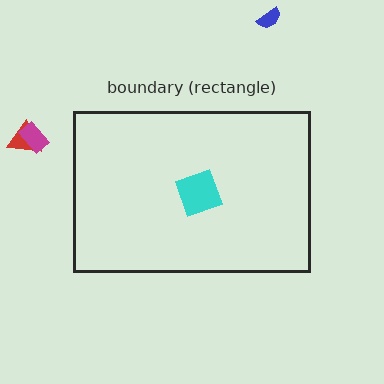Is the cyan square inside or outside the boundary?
Inside.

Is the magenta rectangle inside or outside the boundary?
Outside.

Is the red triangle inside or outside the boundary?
Outside.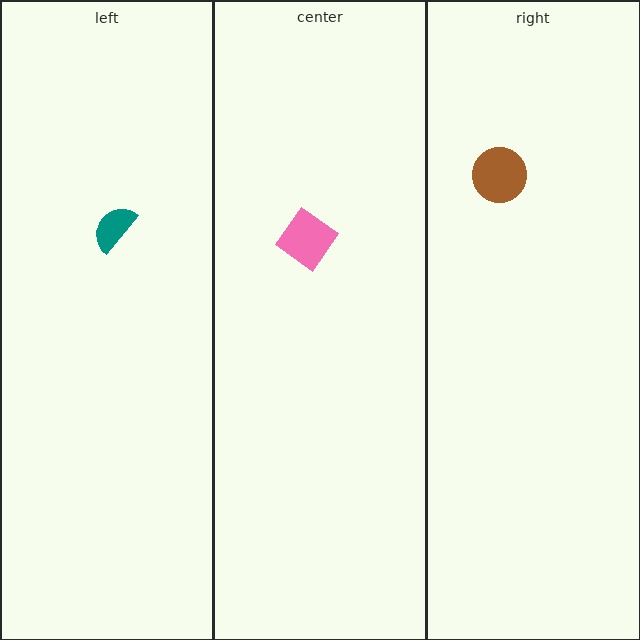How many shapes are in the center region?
1.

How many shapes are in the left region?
1.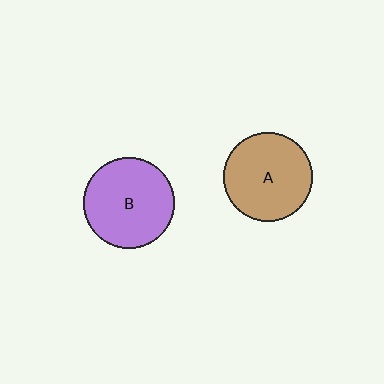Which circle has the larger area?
Circle B (purple).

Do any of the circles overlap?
No, none of the circles overlap.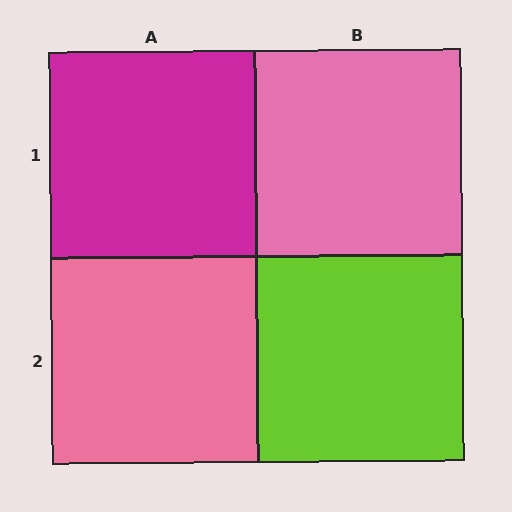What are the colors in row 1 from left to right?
Magenta, pink.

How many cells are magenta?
1 cell is magenta.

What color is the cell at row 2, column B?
Lime.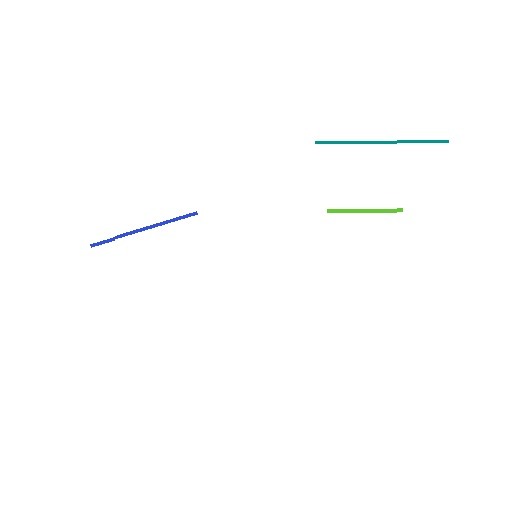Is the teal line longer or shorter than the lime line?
The teal line is longer than the lime line.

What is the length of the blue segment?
The blue segment is approximately 110 pixels long.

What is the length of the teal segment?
The teal segment is approximately 133 pixels long.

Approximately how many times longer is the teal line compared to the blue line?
The teal line is approximately 1.2 times the length of the blue line.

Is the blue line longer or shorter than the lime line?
The blue line is longer than the lime line.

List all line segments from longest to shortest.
From longest to shortest: teal, blue, lime.